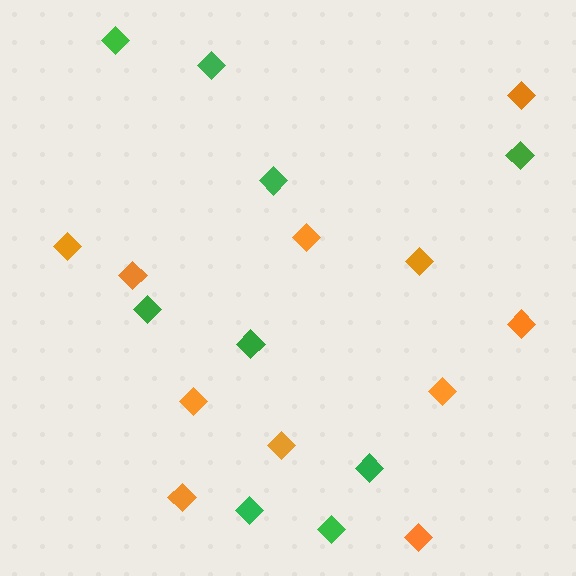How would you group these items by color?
There are 2 groups: one group of green diamonds (9) and one group of orange diamonds (11).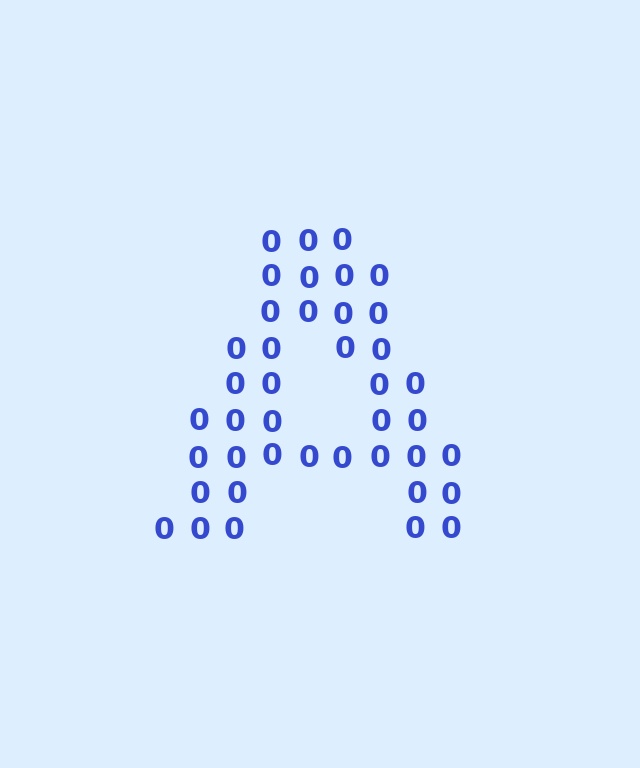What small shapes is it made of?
It is made of small digit 0's.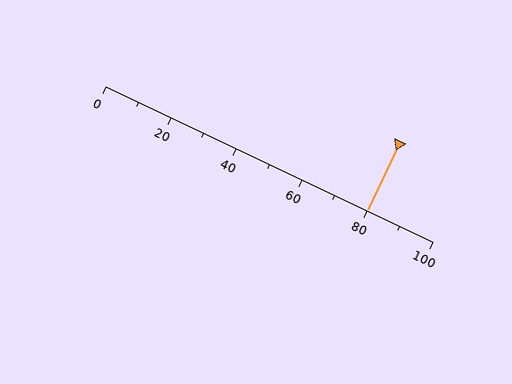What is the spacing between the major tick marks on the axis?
The major ticks are spaced 20 apart.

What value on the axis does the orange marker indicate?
The marker indicates approximately 80.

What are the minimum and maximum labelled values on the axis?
The axis runs from 0 to 100.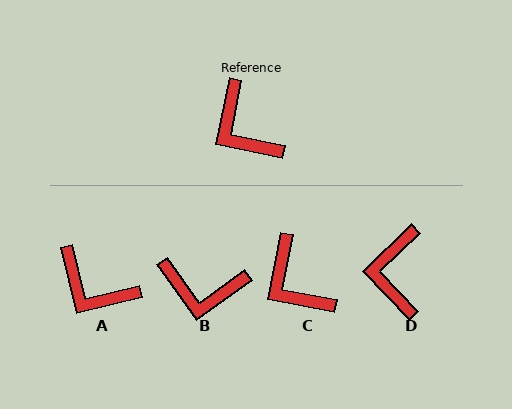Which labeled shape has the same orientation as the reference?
C.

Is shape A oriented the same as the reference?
No, it is off by about 25 degrees.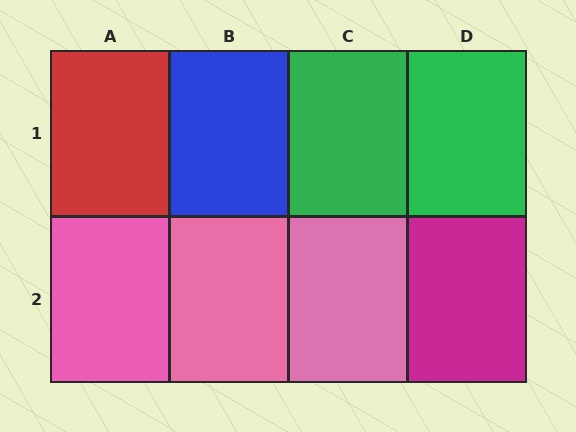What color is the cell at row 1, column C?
Green.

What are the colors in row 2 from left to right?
Pink, pink, pink, magenta.